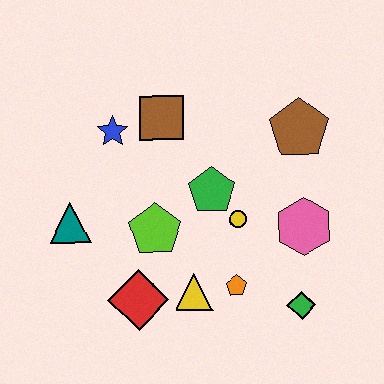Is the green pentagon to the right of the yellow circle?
No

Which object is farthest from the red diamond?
The brown pentagon is farthest from the red diamond.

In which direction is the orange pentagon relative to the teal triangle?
The orange pentagon is to the right of the teal triangle.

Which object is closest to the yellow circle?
The green pentagon is closest to the yellow circle.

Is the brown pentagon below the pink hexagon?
No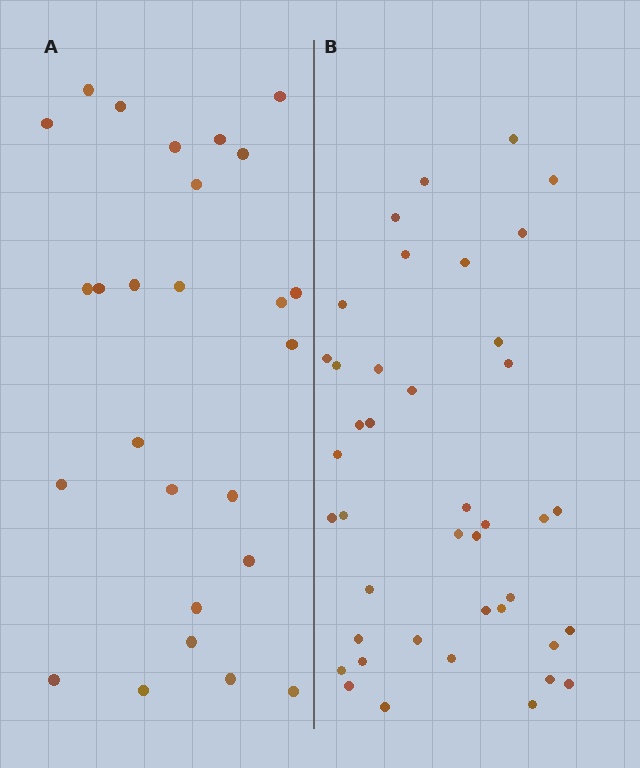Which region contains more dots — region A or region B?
Region B (the right region) has more dots.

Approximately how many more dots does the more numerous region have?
Region B has approximately 15 more dots than region A.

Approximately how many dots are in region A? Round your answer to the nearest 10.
About 30 dots. (The exact count is 26, which rounds to 30.)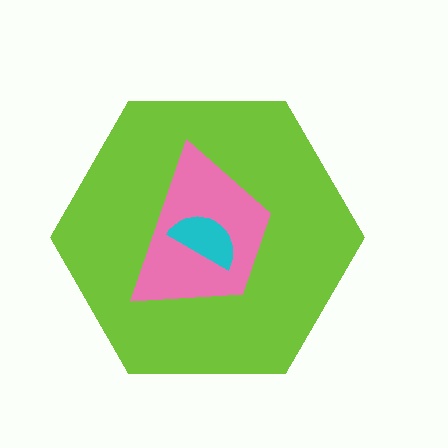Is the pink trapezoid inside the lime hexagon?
Yes.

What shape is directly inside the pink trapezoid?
The cyan semicircle.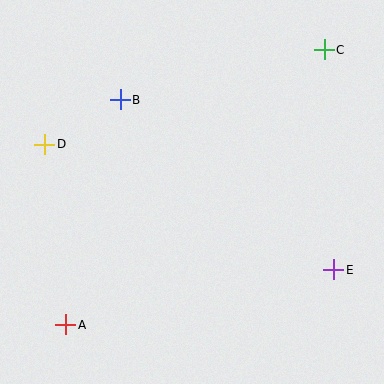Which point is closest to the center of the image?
Point B at (120, 100) is closest to the center.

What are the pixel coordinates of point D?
Point D is at (45, 144).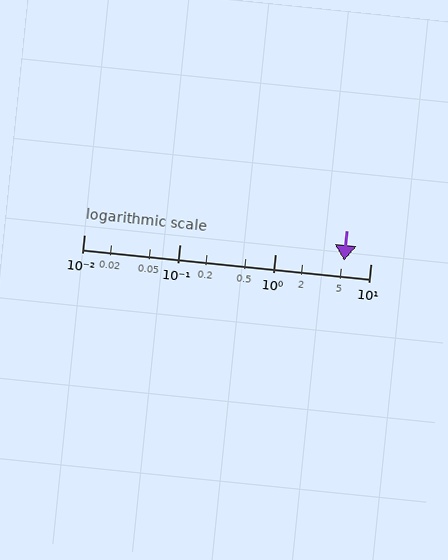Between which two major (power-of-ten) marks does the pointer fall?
The pointer is between 1 and 10.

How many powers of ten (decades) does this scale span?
The scale spans 3 decades, from 0.01 to 10.